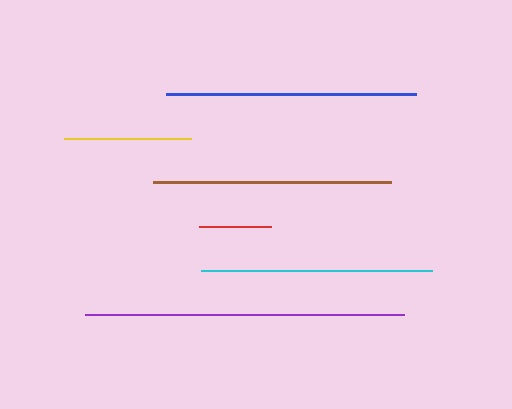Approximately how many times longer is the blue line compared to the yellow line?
The blue line is approximately 2.0 times the length of the yellow line.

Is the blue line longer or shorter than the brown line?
The blue line is longer than the brown line.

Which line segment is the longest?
The purple line is the longest at approximately 319 pixels.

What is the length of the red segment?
The red segment is approximately 73 pixels long.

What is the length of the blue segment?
The blue segment is approximately 250 pixels long.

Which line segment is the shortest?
The red line is the shortest at approximately 73 pixels.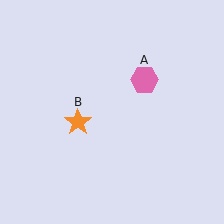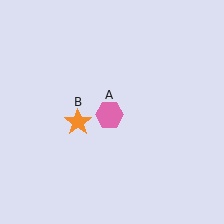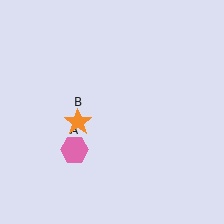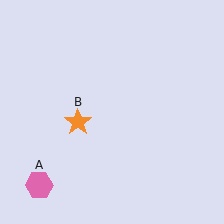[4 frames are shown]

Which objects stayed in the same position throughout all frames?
Orange star (object B) remained stationary.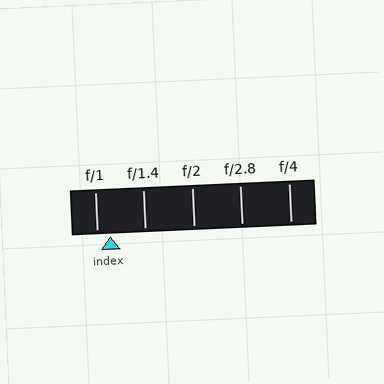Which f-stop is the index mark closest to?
The index mark is closest to f/1.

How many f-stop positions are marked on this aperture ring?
There are 5 f-stop positions marked.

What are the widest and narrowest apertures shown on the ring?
The widest aperture shown is f/1 and the narrowest is f/4.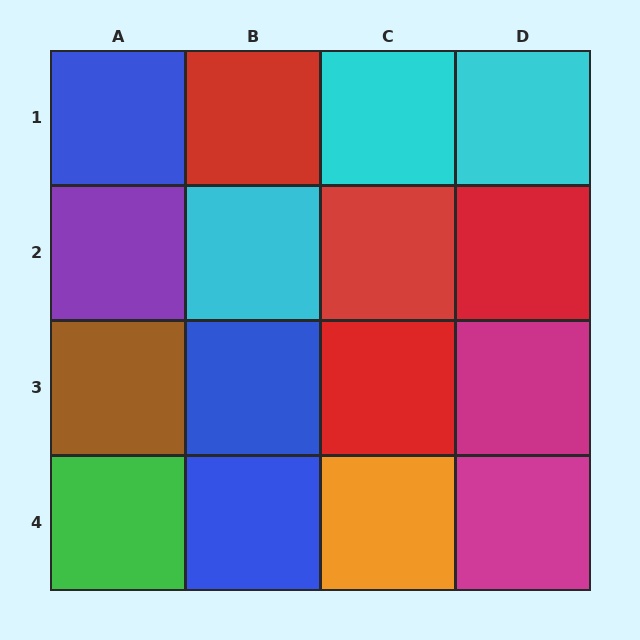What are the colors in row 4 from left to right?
Green, blue, orange, magenta.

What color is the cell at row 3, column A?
Brown.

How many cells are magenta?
2 cells are magenta.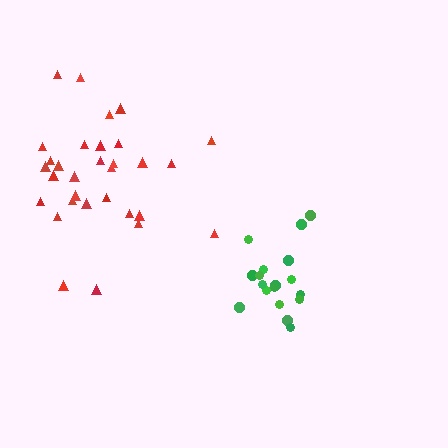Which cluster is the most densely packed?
Green.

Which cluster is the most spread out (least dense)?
Red.